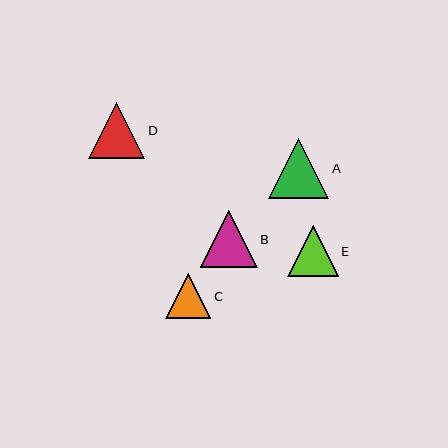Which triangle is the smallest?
Triangle C is the smallest with a size of approximately 46 pixels.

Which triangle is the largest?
Triangle A is the largest with a size of approximately 60 pixels.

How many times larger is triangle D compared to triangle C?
Triangle D is approximately 1.2 times the size of triangle C.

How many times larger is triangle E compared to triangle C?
Triangle E is approximately 1.1 times the size of triangle C.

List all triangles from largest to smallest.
From largest to smallest: A, B, D, E, C.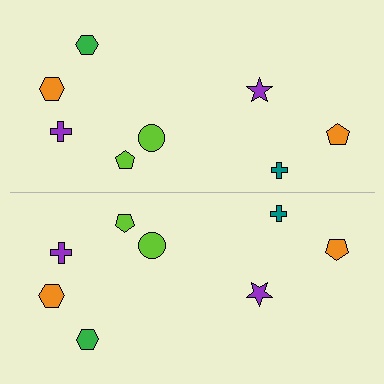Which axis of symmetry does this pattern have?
The pattern has a horizontal axis of symmetry running through the center of the image.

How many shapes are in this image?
There are 16 shapes in this image.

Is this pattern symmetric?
Yes, this pattern has bilateral (reflection) symmetry.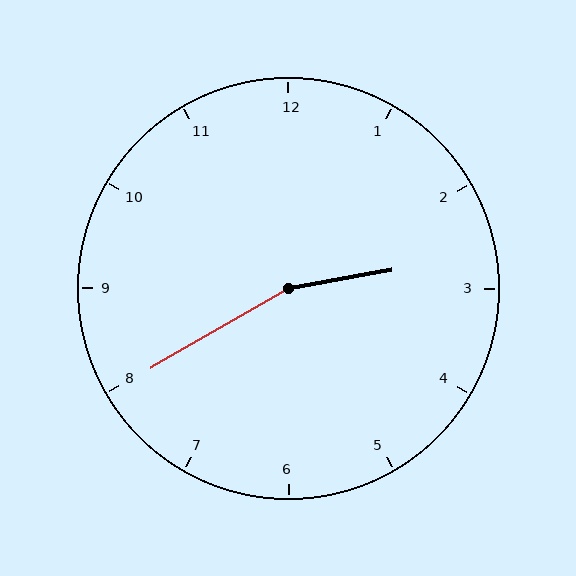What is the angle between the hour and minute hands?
Approximately 160 degrees.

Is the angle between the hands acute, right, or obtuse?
It is obtuse.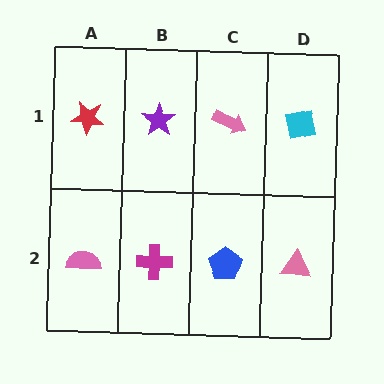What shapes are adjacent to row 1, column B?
A magenta cross (row 2, column B), a red star (row 1, column A), a pink arrow (row 1, column C).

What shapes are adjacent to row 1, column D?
A pink triangle (row 2, column D), a pink arrow (row 1, column C).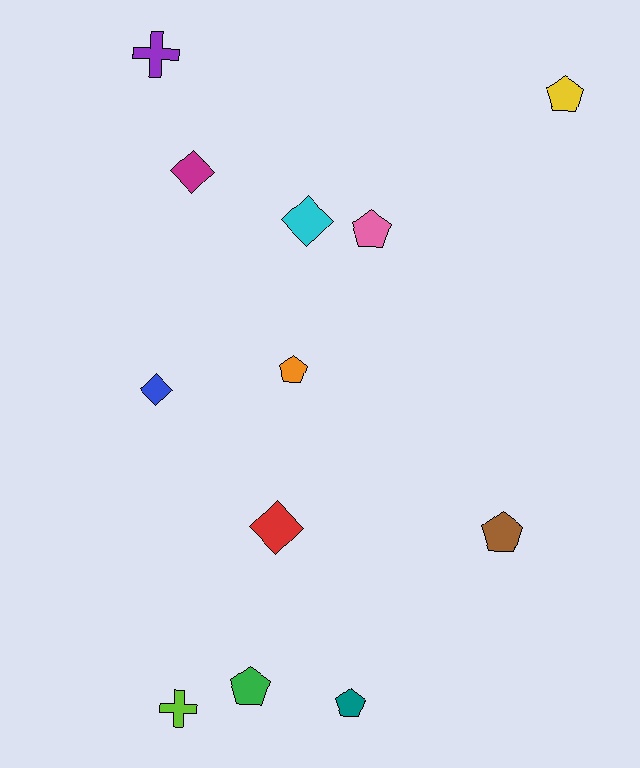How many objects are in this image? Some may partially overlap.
There are 12 objects.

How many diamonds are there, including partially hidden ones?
There are 4 diamonds.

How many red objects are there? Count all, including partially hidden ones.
There is 1 red object.